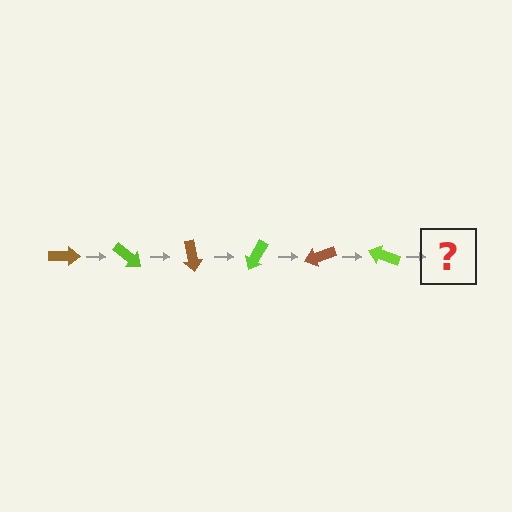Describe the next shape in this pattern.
It should be a brown arrow, rotated 240 degrees from the start.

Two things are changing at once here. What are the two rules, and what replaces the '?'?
The two rules are that it rotates 40 degrees each step and the color cycles through brown and lime. The '?' should be a brown arrow, rotated 240 degrees from the start.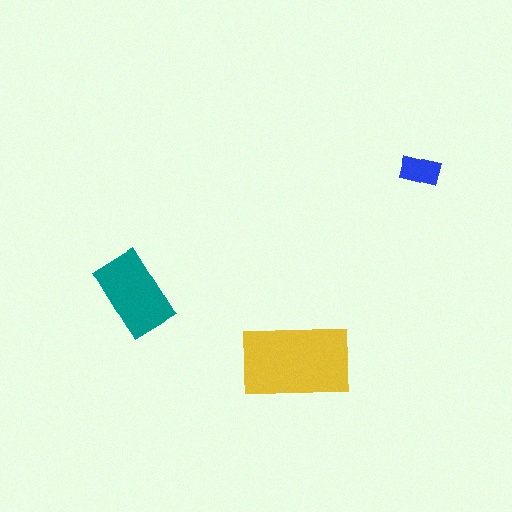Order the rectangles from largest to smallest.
the yellow one, the teal one, the blue one.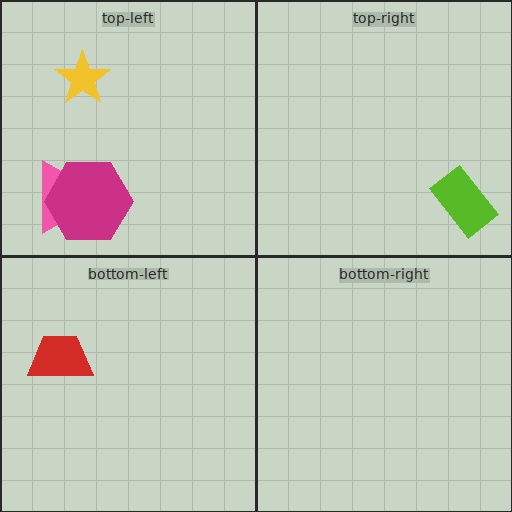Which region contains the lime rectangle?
The top-right region.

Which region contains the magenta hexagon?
The top-left region.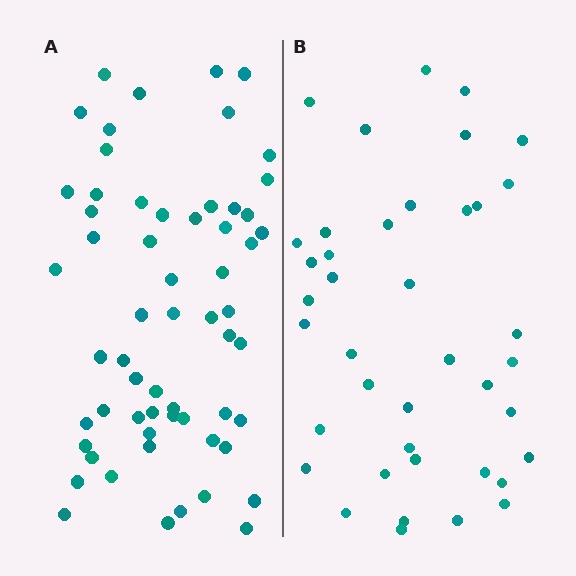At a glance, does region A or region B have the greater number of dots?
Region A (the left region) has more dots.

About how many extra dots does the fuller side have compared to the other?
Region A has approximately 20 more dots than region B.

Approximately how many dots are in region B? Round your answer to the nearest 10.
About 40 dots.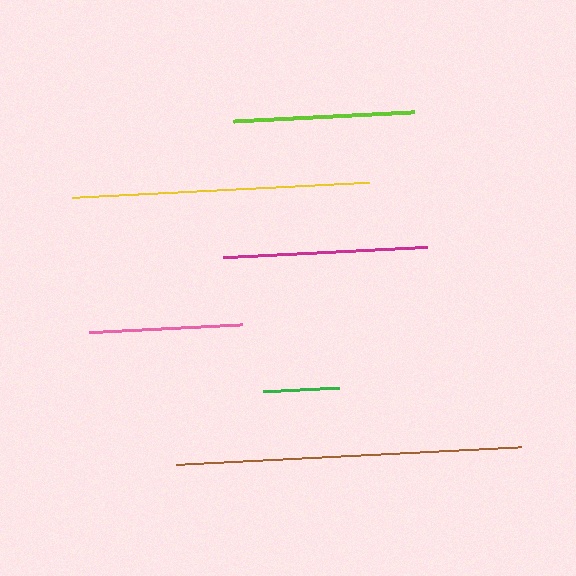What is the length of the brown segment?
The brown segment is approximately 346 pixels long.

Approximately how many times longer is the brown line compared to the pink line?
The brown line is approximately 2.3 times the length of the pink line.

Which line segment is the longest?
The brown line is the longest at approximately 346 pixels.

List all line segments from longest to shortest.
From longest to shortest: brown, yellow, magenta, lime, pink, green.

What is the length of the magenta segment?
The magenta segment is approximately 204 pixels long.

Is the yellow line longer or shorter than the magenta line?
The yellow line is longer than the magenta line.